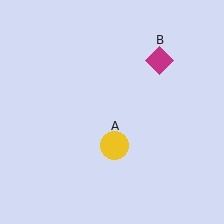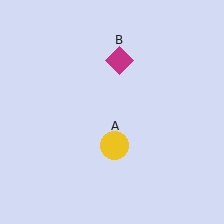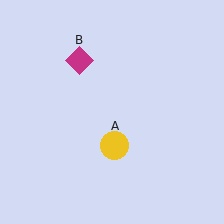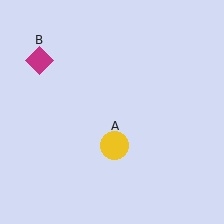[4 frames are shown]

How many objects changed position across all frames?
1 object changed position: magenta diamond (object B).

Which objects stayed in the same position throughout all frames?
Yellow circle (object A) remained stationary.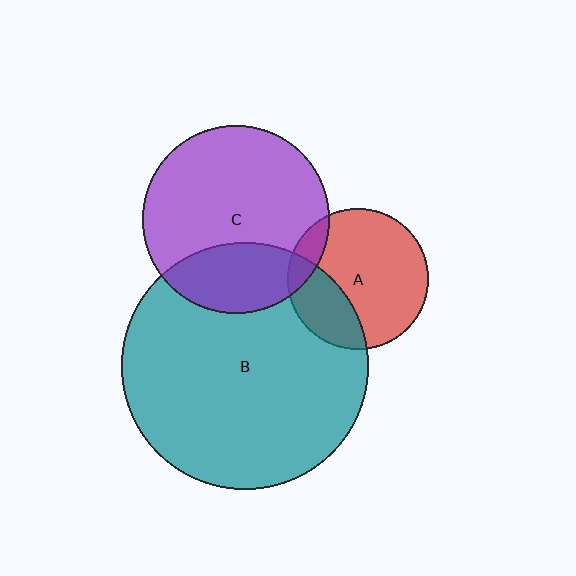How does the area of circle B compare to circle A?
Approximately 3.1 times.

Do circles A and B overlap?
Yes.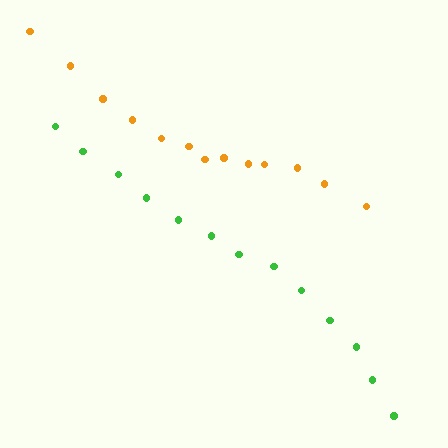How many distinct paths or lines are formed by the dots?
There are 2 distinct paths.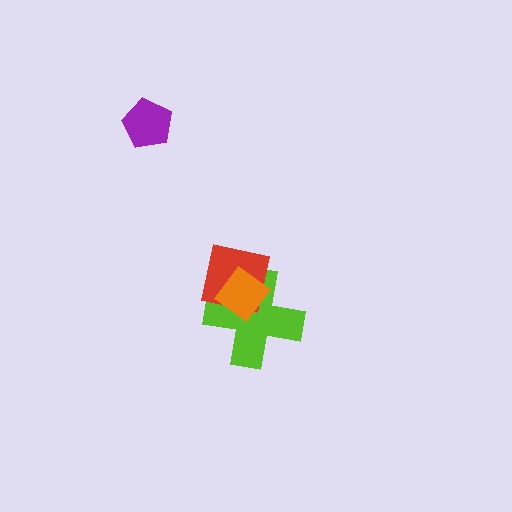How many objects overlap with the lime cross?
2 objects overlap with the lime cross.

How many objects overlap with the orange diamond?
2 objects overlap with the orange diamond.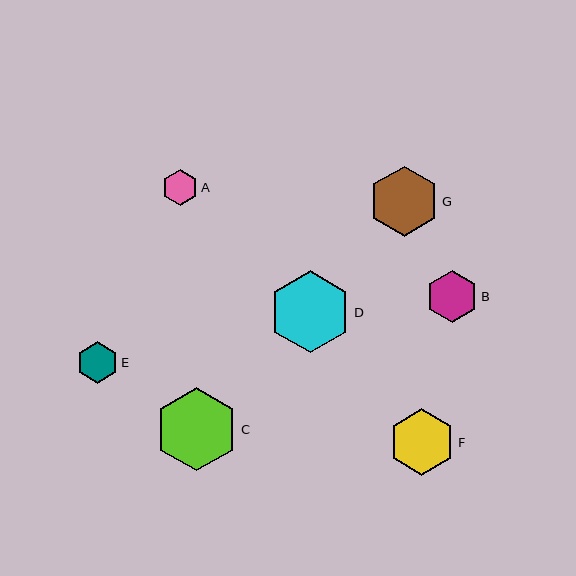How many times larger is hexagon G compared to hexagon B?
Hexagon G is approximately 1.3 times the size of hexagon B.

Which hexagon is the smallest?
Hexagon A is the smallest with a size of approximately 36 pixels.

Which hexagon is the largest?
Hexagon C is the largest with a size of approximately 83 pixels.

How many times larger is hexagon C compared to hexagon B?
Hexagon C is approximately 1.6 times the size of hexagon B.